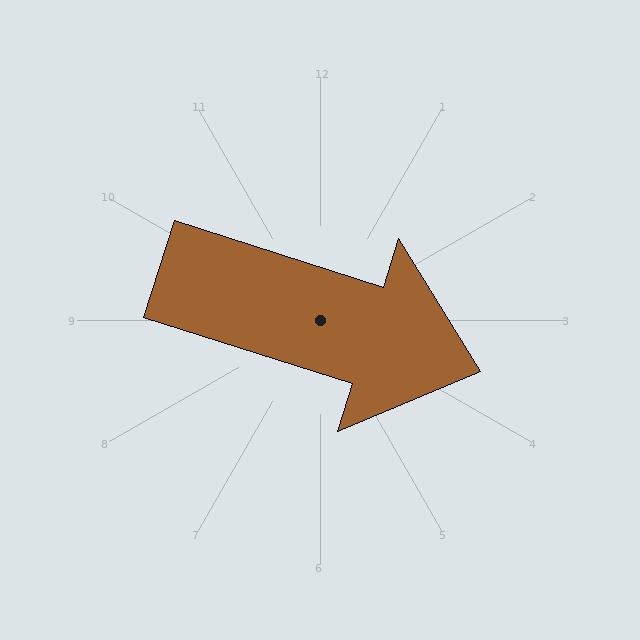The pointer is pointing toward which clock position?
Roughly 4 o'clock.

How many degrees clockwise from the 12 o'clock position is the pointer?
Approximately 108 degrees.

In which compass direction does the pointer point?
East.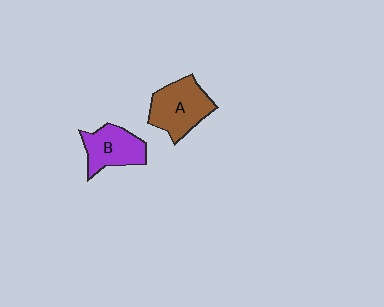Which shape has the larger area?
Shape A (brown).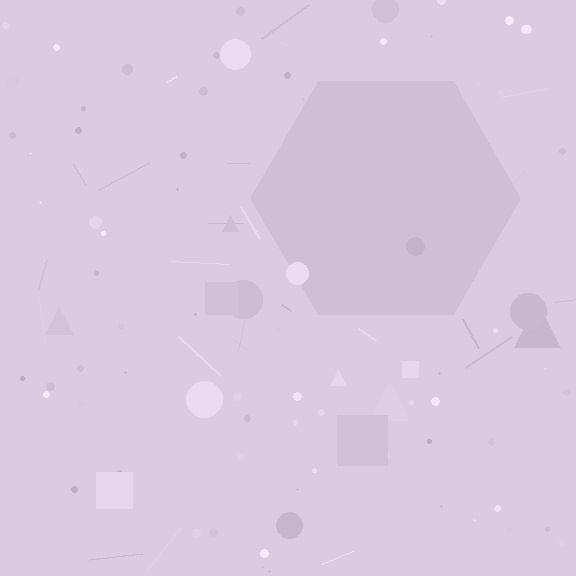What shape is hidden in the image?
A hexagon is hidden in the image.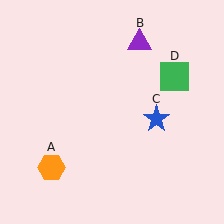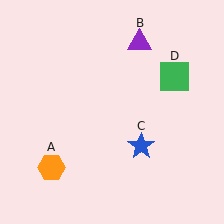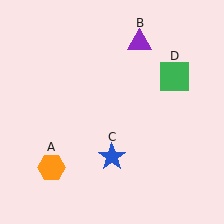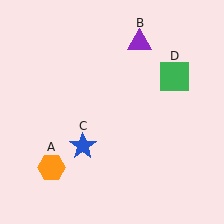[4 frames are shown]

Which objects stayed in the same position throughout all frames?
Orange hexagon (object A) and purple triangle (object B) and green square (object D) remained stationary.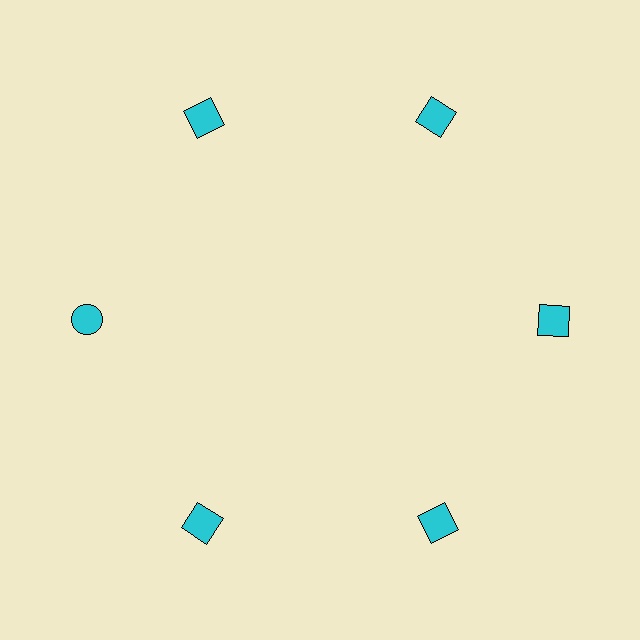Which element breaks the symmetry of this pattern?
The cyan circle at roughly the 9 o'clock position breaks the symmetry. All other shapes are cyan squares.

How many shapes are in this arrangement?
There are 6 shapes arranged in a ring pattern.